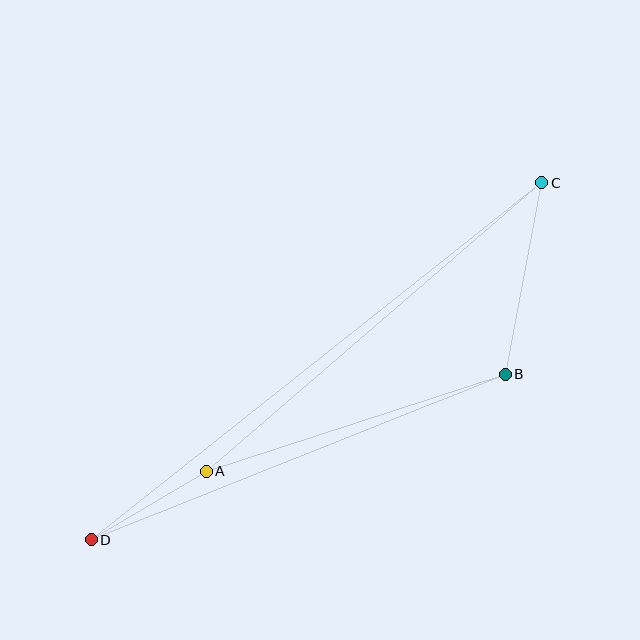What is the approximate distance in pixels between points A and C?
The distance between A and C is approximately 443 pixels.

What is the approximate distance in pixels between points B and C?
The distance between B and C is approximately 195 pixels.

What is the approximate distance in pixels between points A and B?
The distance between A and B is approximately 314 pixels.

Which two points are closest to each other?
Points A and D are closest to each other.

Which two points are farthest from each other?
Points C and D are farthest from each other.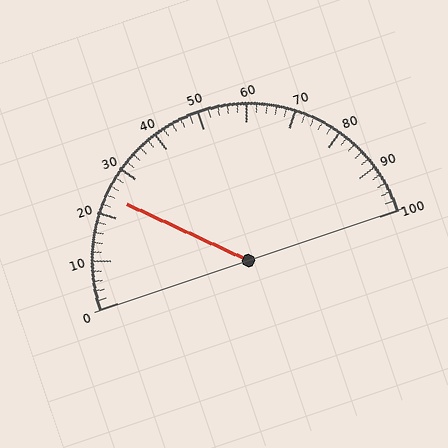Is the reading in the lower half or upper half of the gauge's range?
The reading is in the lower half of the range (0 to 100).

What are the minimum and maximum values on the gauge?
The gauge ranges from 0 to 100.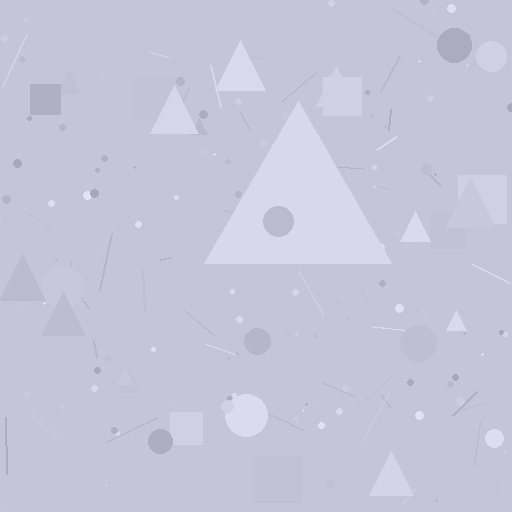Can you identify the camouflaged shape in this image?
The camouflaged shape is a triangle.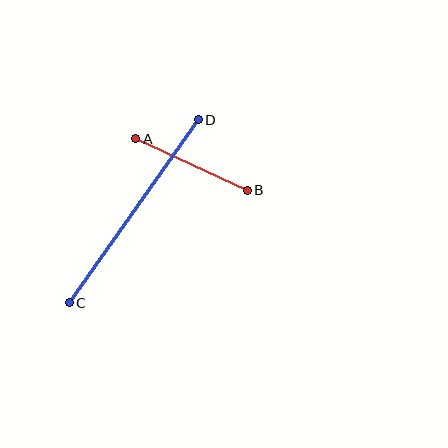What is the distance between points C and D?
The distance is approximately 223 pixels.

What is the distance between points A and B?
The distance is approximately 123 pixels.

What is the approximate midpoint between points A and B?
The midpoint is at approximately (191, 164) pixels.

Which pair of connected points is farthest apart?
Points C and D are farthest apart.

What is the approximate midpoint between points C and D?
The midpoint is at approximately (134, 211) pixels.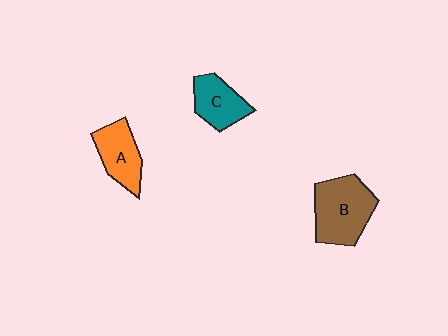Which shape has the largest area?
Shape B (brown).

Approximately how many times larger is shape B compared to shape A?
Approximately 1.5 times.